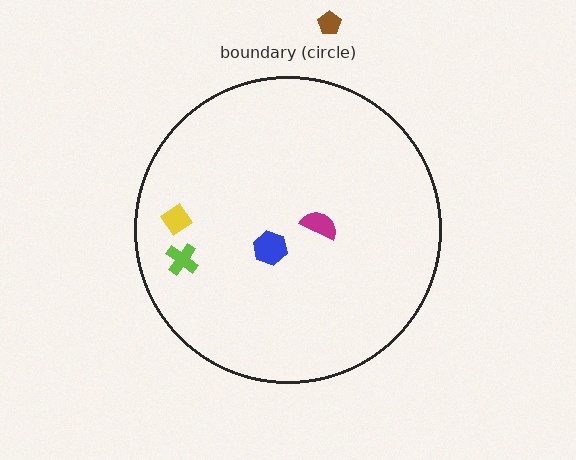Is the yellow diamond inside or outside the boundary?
Inside.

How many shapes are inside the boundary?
4 inside, 1 outside.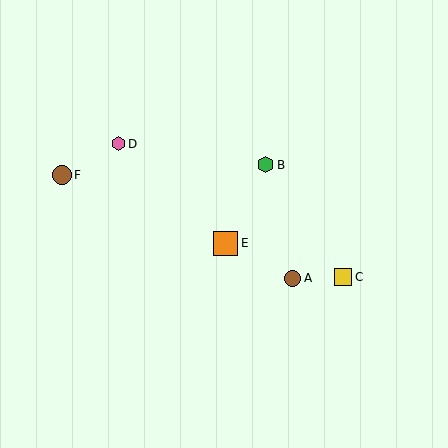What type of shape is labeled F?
Shape F is a brown circle.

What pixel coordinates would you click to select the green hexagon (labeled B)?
Click at (266, 165) to select the green hexagon B.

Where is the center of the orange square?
The center of the orange square is at (225, 243).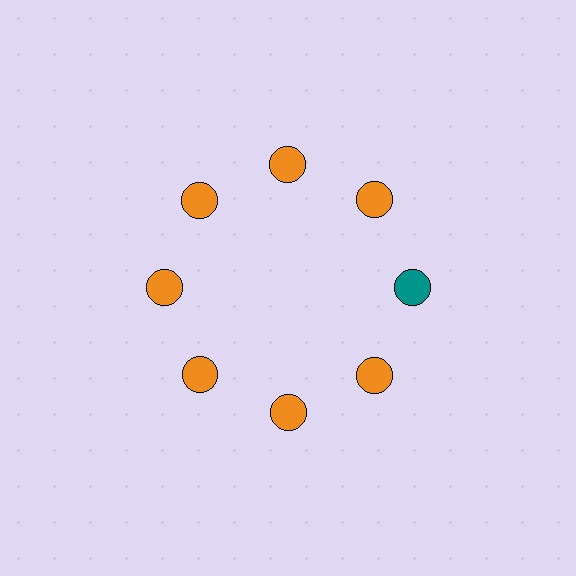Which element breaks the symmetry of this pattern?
The teal circle at roughly the 3 o'clock position breaks the symmetry. All other shapes are orange circles.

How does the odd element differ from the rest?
It has a different color: teal instead of orange.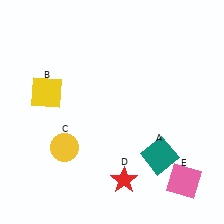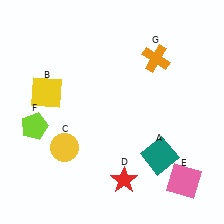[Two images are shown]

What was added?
A lime pentagon (F), an orange cross (G) were added in Image 2.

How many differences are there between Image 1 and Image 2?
There are 2 differences between the two images.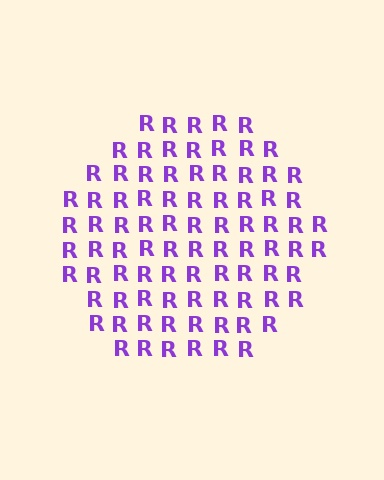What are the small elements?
The small elements are letter R's.